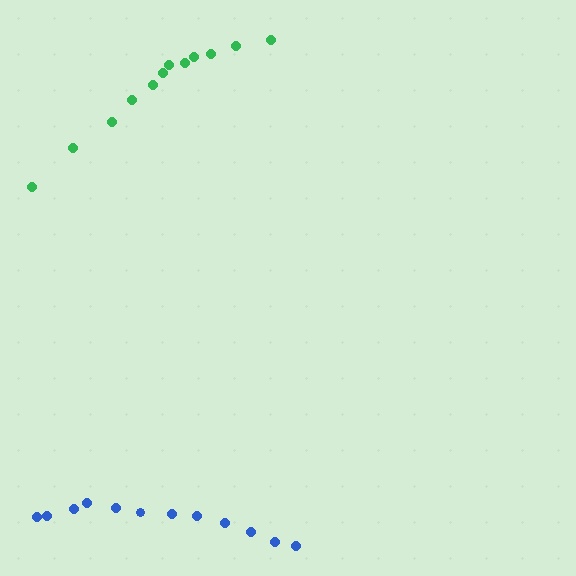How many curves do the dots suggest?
There are 2 distinct paths.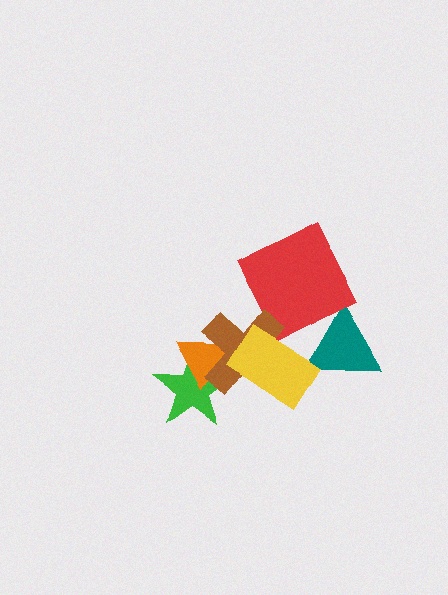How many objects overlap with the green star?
2 objects overlap with the green star.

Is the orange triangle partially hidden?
Yes, it is partially covered by another shape.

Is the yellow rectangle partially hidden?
No, no other shape covers it.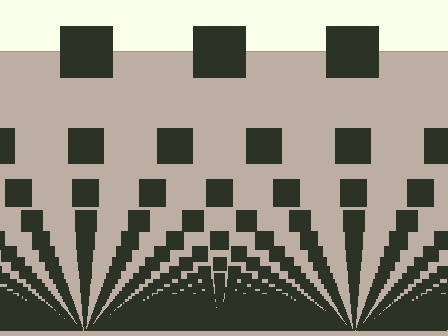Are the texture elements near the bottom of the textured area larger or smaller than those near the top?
Smaller. The gradient is inverted — elements near the bottom are smaller and denser.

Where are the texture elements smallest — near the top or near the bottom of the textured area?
Near the bottom.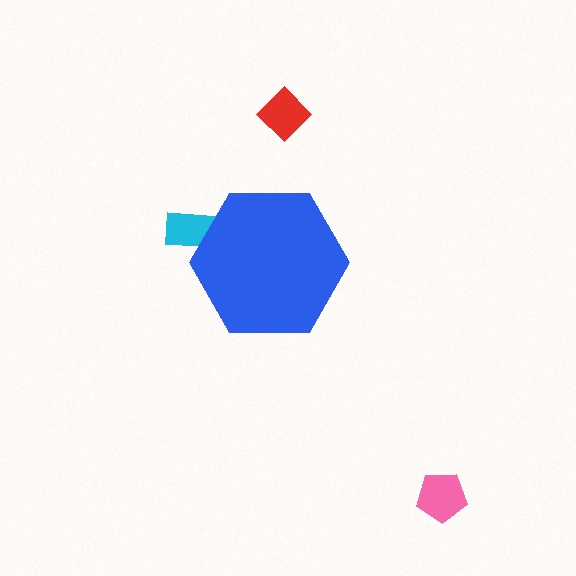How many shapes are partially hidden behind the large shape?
1 shape is partially hidden.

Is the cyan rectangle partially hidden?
Yes, the cyan rectangle is partially hidden behind the blue hexagon.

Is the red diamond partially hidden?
No, the red diamond is fully visible.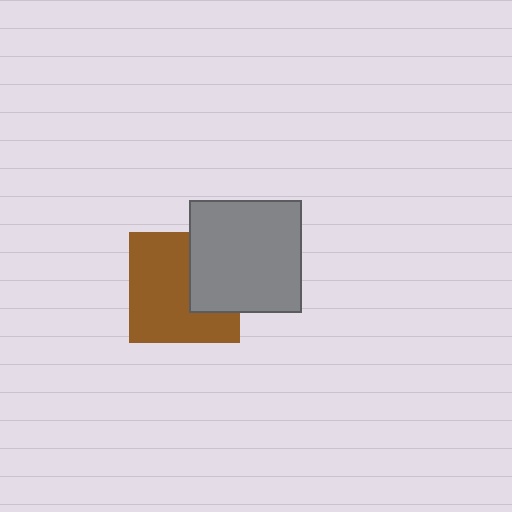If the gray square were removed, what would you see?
You would see the complete brown square.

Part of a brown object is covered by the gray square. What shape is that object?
It is a square.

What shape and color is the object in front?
The object in front is a gray square.